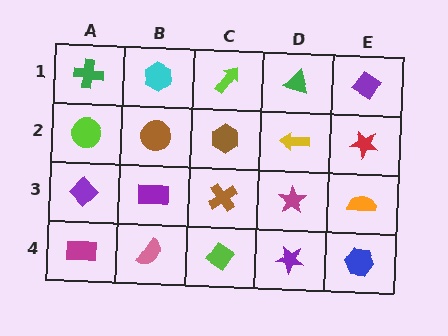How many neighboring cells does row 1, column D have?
3.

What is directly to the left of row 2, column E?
A yellow arrow.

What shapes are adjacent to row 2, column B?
A cyan hexagon (row 1, column B), a purple rectangle (row 3, column B), a lime circle (row 2, column A), a brown hexagon (row 2, column C).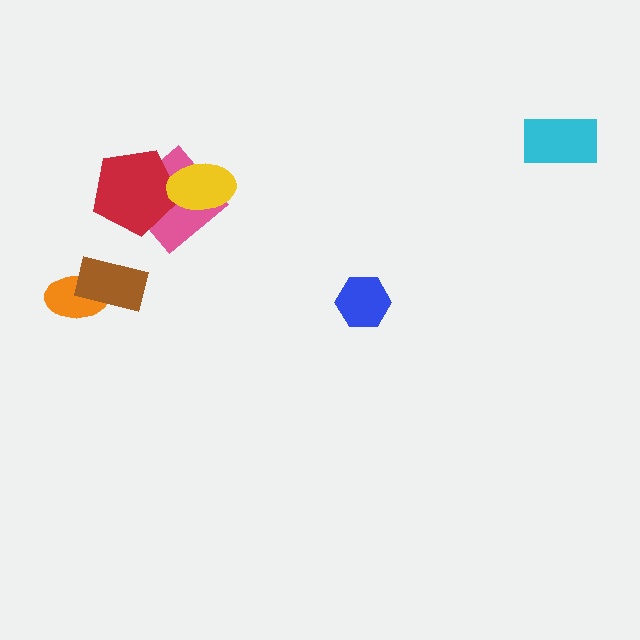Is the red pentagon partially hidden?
Yes, it is partially covered by another shape.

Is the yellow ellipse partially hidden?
No, no other shape covers it.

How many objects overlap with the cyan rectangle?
0 objects overlap with the cyan rectangle.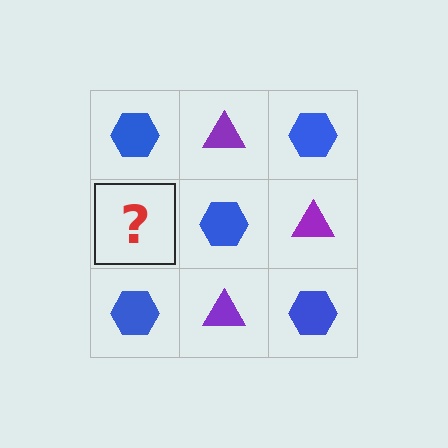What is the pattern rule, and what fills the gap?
The rule is that it alternates blue hexagon and purple triangle in a checkerboard pattern. The gap should be filled with a purple triangle.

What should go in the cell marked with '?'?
The missing cell should contain a purple triangle.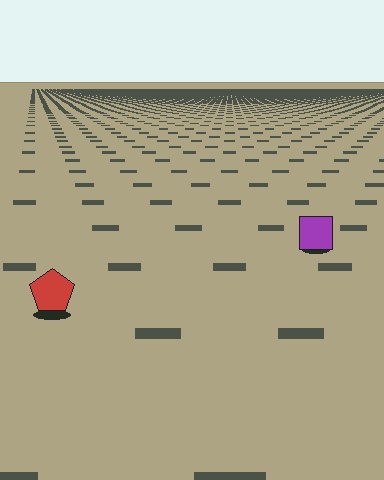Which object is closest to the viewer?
The red pentagon is closest. The texture marks near it are larger and more spread out.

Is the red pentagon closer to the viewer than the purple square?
Yes. The red pentagon is closer — you can tell from the texture gradient: the ground texture is coarser near it.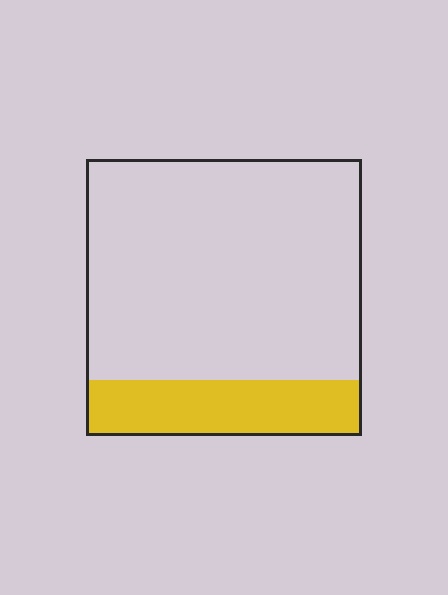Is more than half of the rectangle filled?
No.